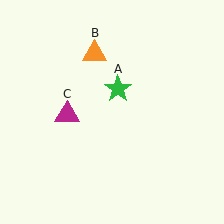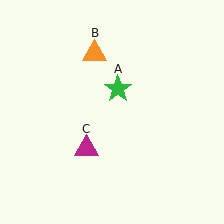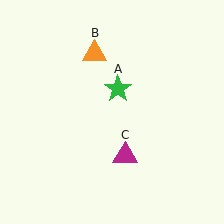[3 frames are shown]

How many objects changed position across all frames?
1 object changed position: magenta triangle (object C).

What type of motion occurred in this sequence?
The magenta triangle (object C) rotated counterclockwise around the center of the scene.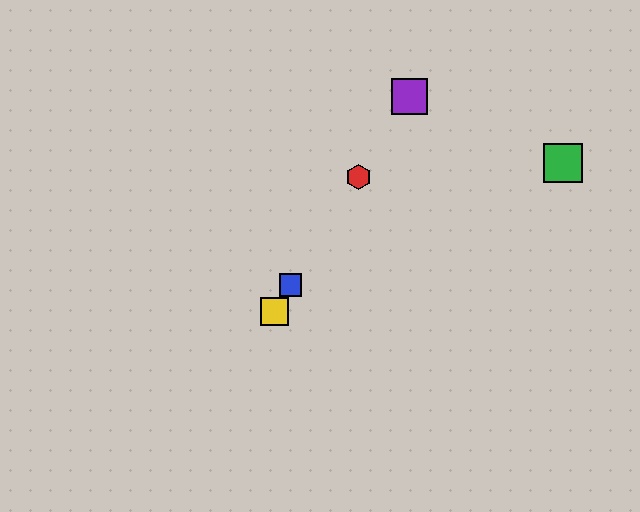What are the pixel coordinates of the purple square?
The purple square is at (409, 97).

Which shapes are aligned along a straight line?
The red hexagon, the blue square, the yellow square, the purple square are aligned along a straight line.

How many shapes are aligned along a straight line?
4 shapes (the red hexagon, the blue square, the yellow square, the purple square) are aligned along a straight line.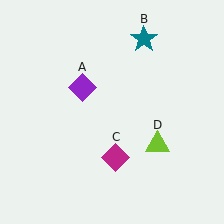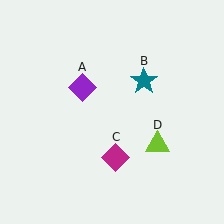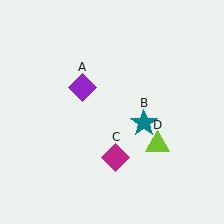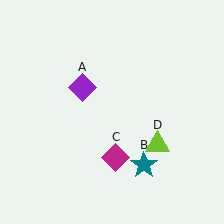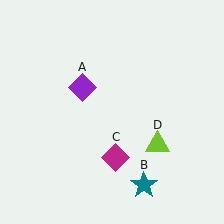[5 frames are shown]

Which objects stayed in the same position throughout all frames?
Purple diamond (object A) and magenta diamond (object C) and lime triangle (object D) remained stationary.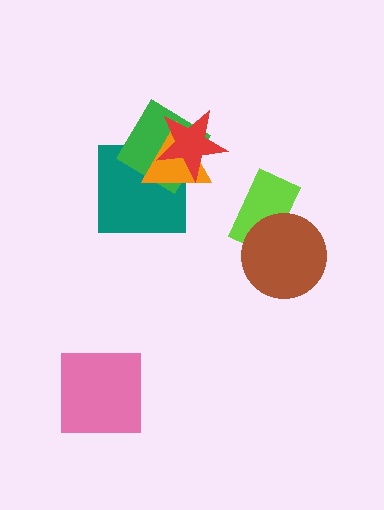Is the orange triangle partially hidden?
Yes, it is partially covered by another shape.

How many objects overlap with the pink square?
0 objects overlap with the pink square.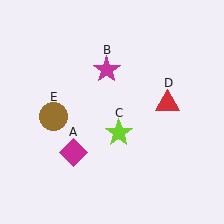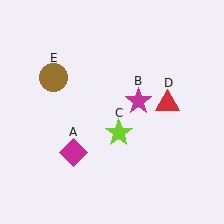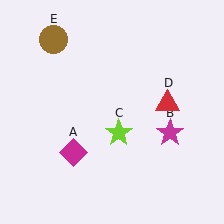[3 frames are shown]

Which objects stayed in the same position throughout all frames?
Magenta diamond (object A) and lime star (object C) and red triangle (object D) remained stationary.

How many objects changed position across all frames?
2 objects changed position: magenta star (object B), brown circle (object E).